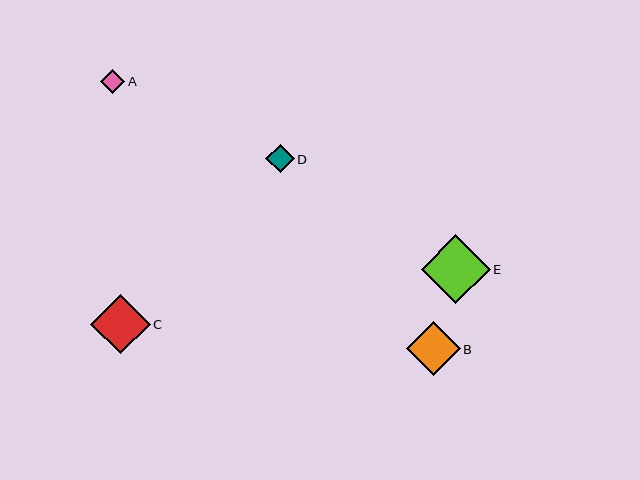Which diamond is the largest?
Diamond E is the largest with a size of approximately 69 pixels.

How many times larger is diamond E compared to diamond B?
Diamond E is approximately 1.3 times the size of diamond B.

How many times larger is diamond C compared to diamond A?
Diamond C is approximately 2.4 times the size of diamond A.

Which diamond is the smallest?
Diamond A is the smallest with a size of approximately 24 pixels.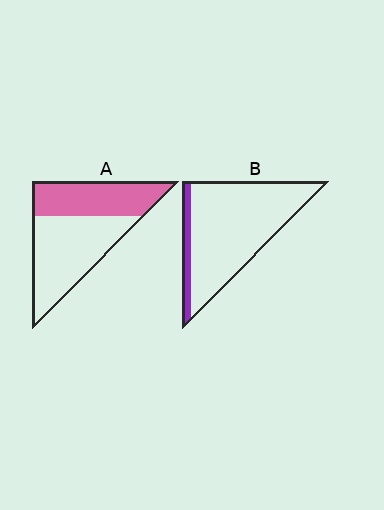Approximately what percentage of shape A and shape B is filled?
A is approximately 40% and B is approximately 10%.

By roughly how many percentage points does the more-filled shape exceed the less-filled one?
By roughly 30 percentage points (A over B).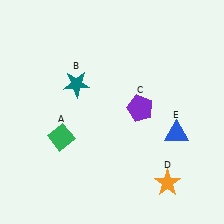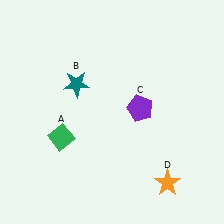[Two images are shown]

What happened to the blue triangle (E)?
The blue triangle (E) was removed in Image 2. It was in the bottom-right area of Image 1.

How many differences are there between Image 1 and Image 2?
There is 1 difference between the two images.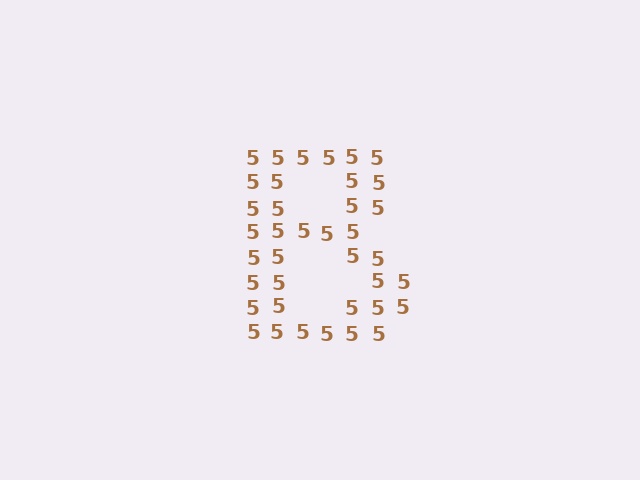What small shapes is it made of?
It is made of small digit 5's.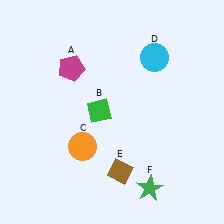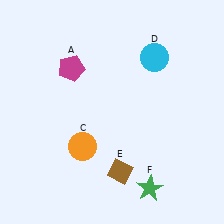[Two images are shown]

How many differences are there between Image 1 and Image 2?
There is 1 difference between the two images.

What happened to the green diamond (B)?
The green diamond (B) was removed in Image 2. It was in the top-left area of Image 1.